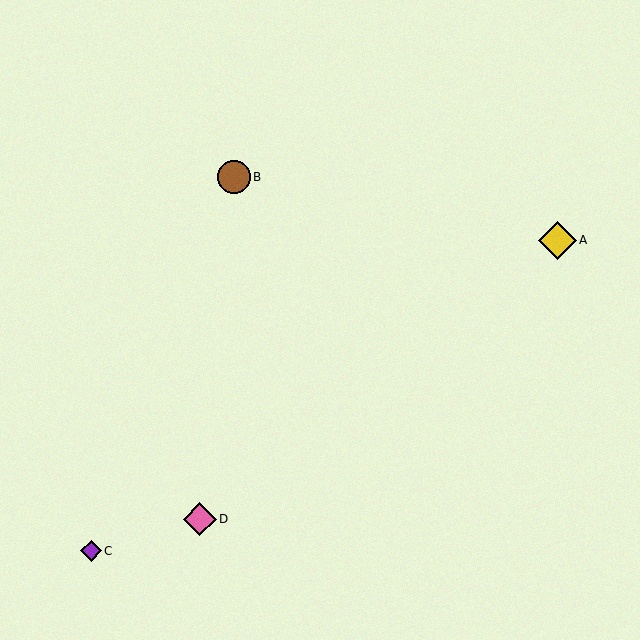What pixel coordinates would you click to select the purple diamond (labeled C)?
Click at (91, 551) to select the purple diamond C.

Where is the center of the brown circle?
The center of the brown circle is at (234, 177).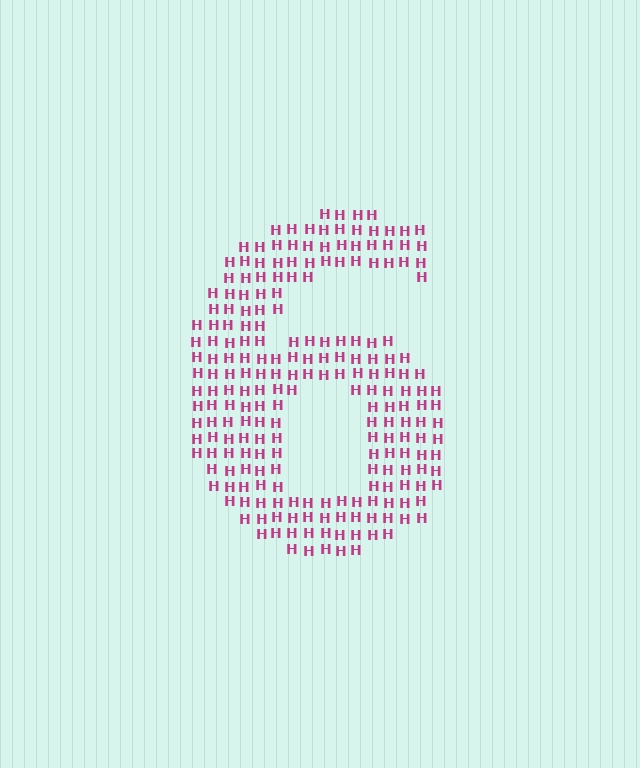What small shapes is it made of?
It is made of small letter H's.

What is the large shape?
The large shape is the digit 6.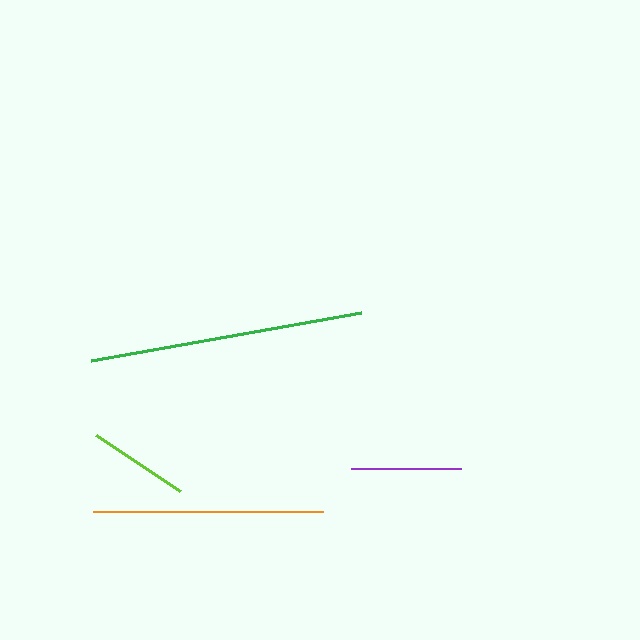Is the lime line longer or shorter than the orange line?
The orange line is longer than the lime line.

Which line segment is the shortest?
The lime line is the shortest at approximately 101 pixels.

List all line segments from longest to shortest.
From longest to shortest: green, orange, purple, lime.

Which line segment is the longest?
The green line is the longest at approximately 274 pixels.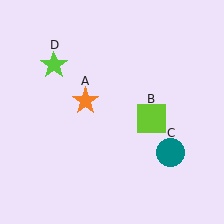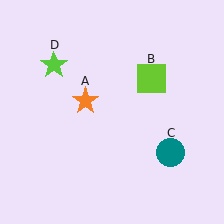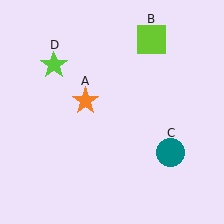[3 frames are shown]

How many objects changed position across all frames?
1 object changed position: lime square (object B).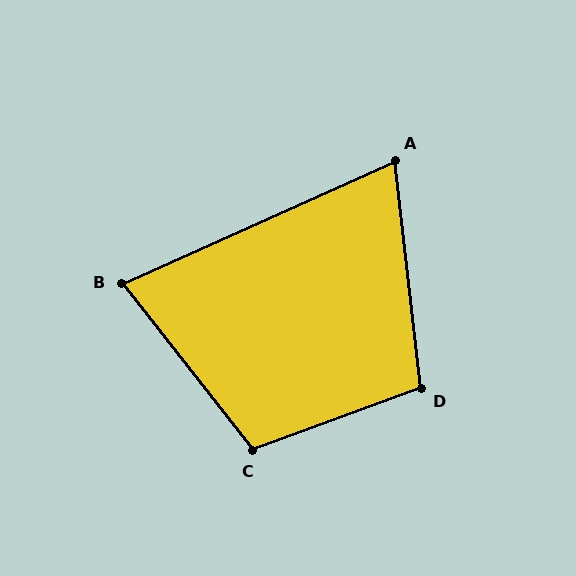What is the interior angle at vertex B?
Approximately 76 degrees (acute).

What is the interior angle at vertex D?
Approximately 104 degrees (obtuse).